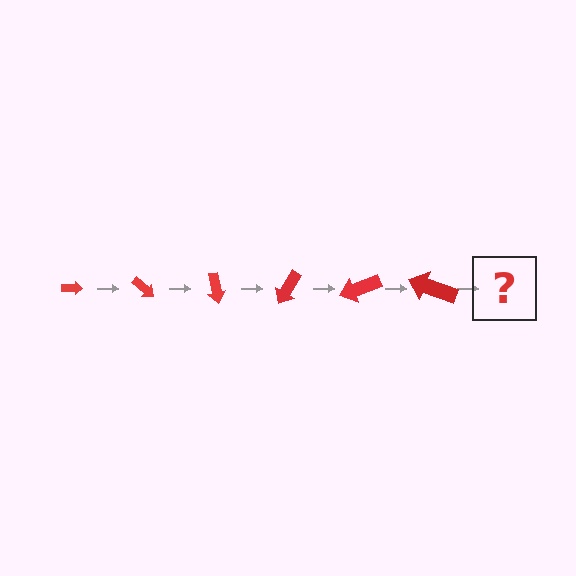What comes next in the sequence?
The next element should be an arrow, larger than the previous one and rotated 240 degrees from the start.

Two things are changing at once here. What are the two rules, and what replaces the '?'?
The two rules are that the arrow grows larger each step and it rotates 40 degrees each step. The '?' should be an arrow, larger than the previous one and rotated 240 degrees from the start.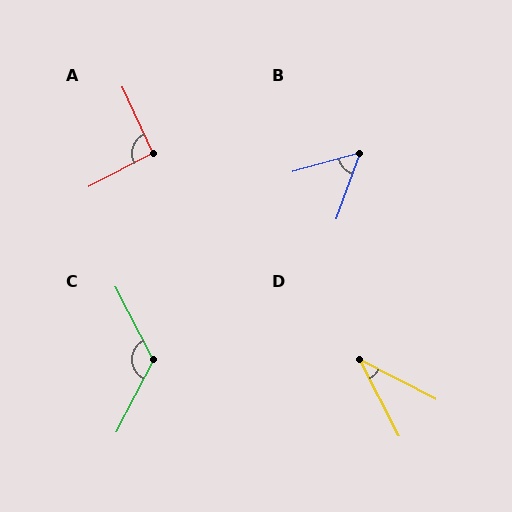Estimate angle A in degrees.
Approximately 93 degrees.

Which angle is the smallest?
D, at approximately 36 degrees.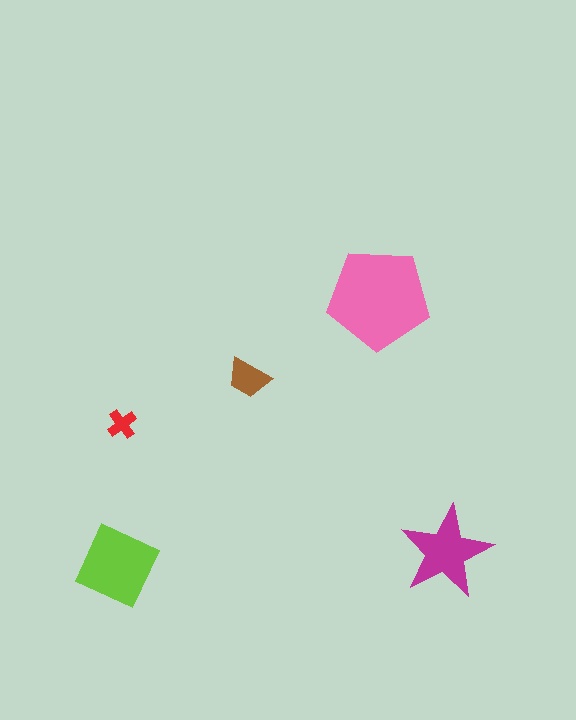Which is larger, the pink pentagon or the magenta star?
The pink pentagon.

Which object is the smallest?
The red cross.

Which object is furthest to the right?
The magenta star is rightmost.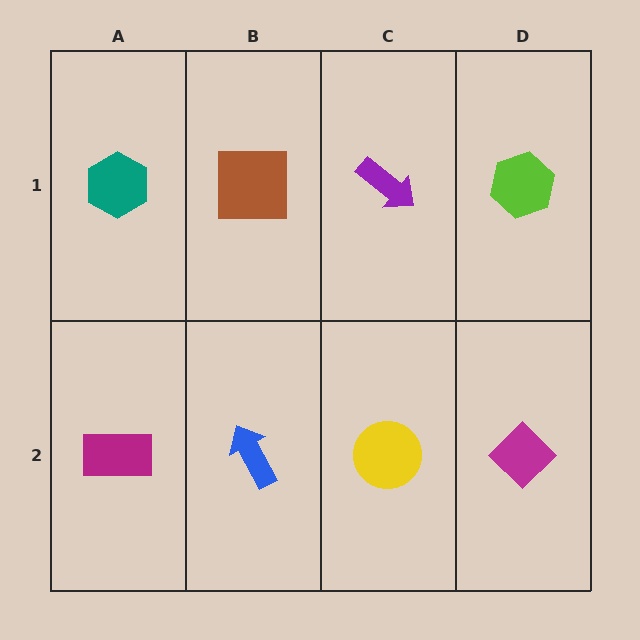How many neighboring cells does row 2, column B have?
3.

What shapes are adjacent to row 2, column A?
A teal hexagon (row 1, column A), a blue arrow (row 2, column B).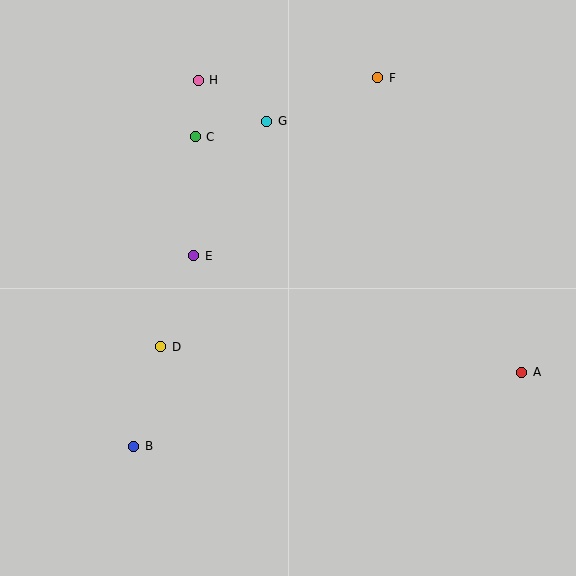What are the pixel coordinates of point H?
Point H is at (198, 80).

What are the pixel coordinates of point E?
Point E is at (194, 256).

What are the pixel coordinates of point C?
Point C is at (195, 137).